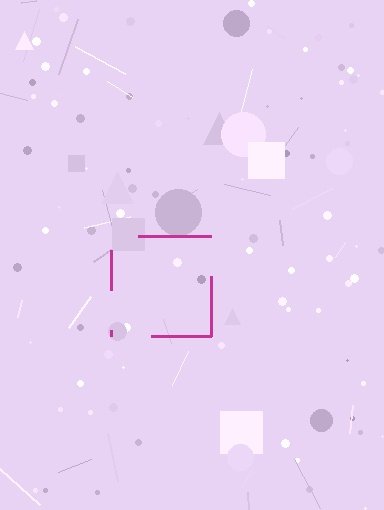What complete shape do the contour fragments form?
The contour fragments form a square.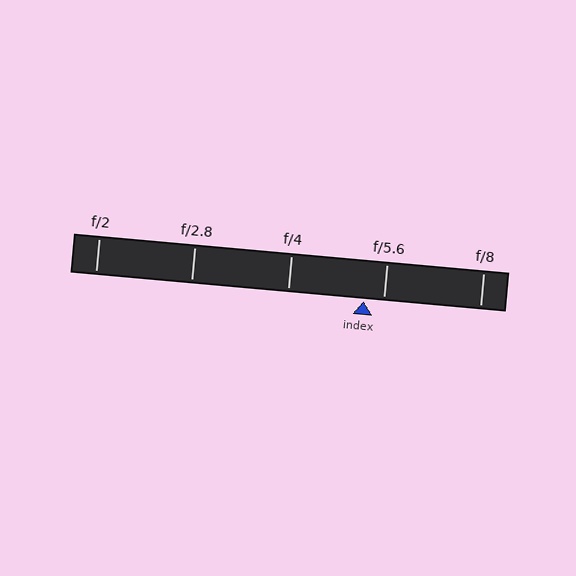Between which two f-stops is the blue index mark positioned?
The index mark is between f/4 and f/5.6.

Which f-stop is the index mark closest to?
The index mark is closest to f/5.6.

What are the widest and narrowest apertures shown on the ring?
The widest aperture shown is f/2 and the narrowest is f/8.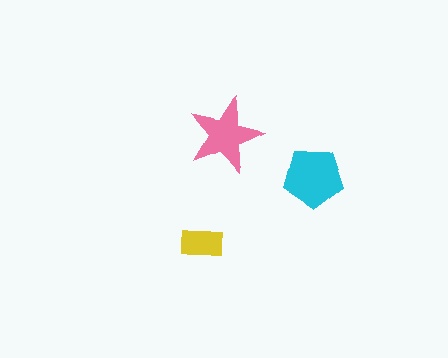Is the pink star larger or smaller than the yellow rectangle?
Larger.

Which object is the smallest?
The yellow rectangle.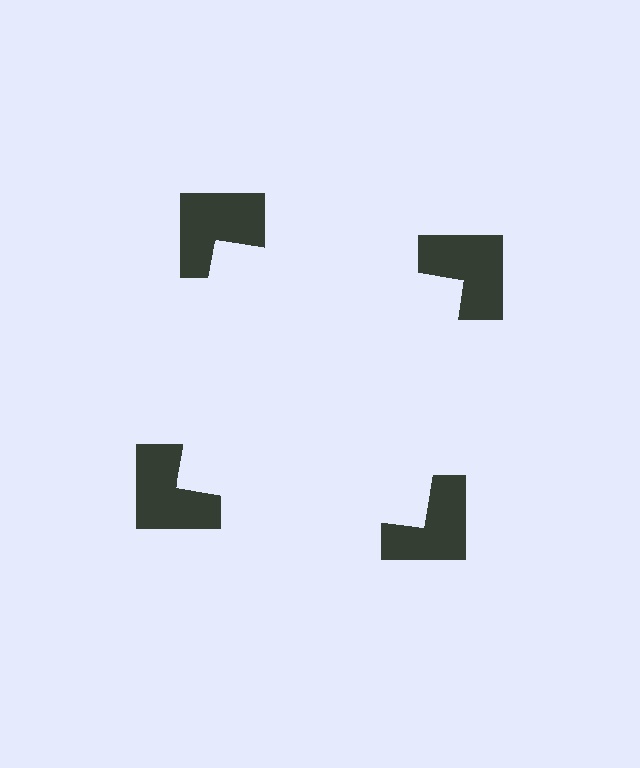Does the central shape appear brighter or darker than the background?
It typically appears slightly brighter than the background, even though no actual brightness change is drawn.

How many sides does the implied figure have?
4 sides.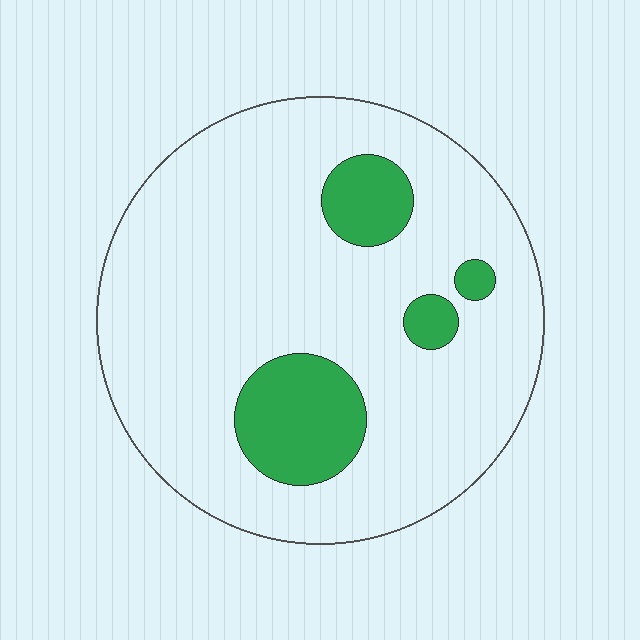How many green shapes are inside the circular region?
4.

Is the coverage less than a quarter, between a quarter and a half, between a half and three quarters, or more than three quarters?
Less than a quarter.